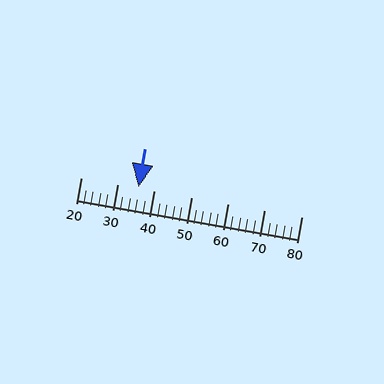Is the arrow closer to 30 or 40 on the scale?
The arrow is closer to 40.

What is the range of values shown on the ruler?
The ruler shows values from 20 to 80.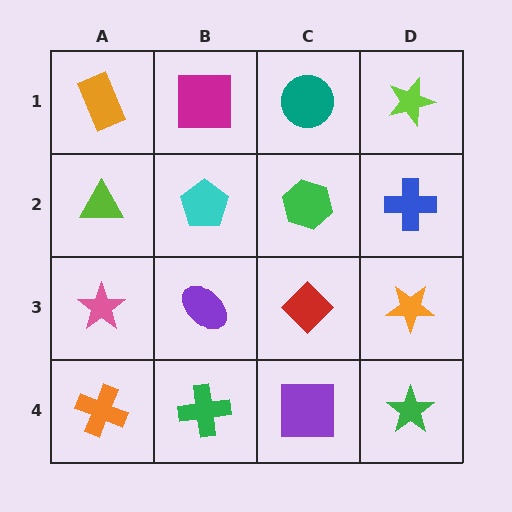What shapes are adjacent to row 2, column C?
A teal circle (row 1, column C), a red diamond (row 3, column C), a cyan pentagon (row 2, column B), a blue cross (row 2, column D).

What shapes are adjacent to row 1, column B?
A cyan pentagon (row 2, column B), an orange rectangle (row 1, column A), a teal circle (row 1, column C).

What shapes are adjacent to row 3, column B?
A cyan pentagon (row 2, column B), a green cross (row 4, column B), a pink star (row 3, column A), a red diamond (row 3, column C).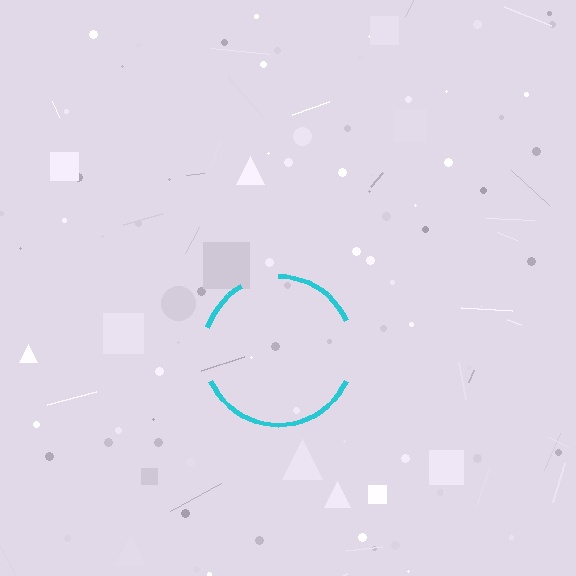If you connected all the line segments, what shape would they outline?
They would outline a circle.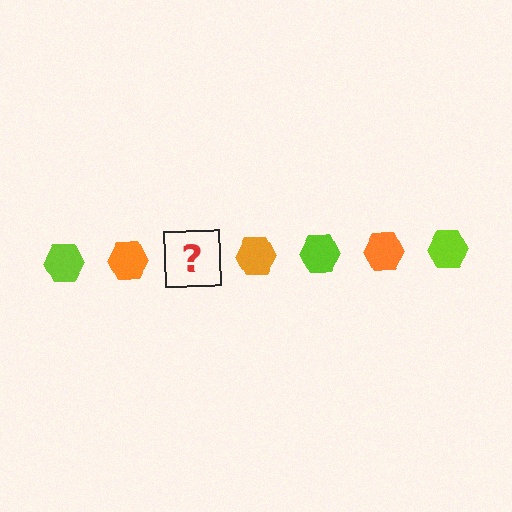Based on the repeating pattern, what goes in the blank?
The blank should be a lime hexagon.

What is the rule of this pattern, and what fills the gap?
The rule is that the pattern cycles through lime, orange hexagons. The gap should be filled with a lime hexagon.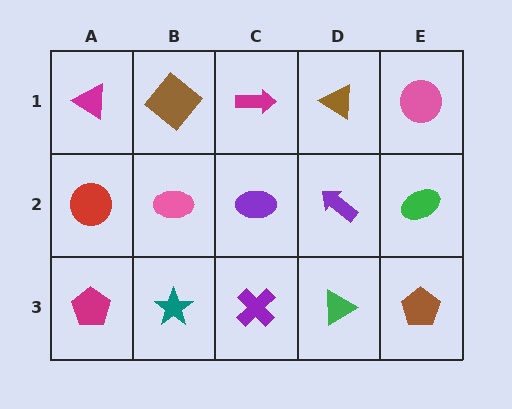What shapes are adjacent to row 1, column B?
A pink ellipse (row 2, column B), a magenta triangle (row 1, column A), a magenta arrow (row 1, column C).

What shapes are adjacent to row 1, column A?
A red circle (row 2, column A), a brown diamond (row 1, column B).